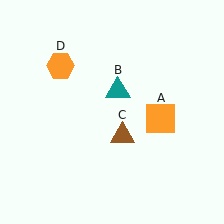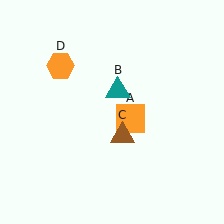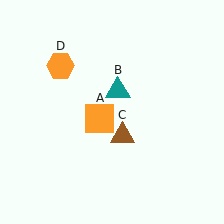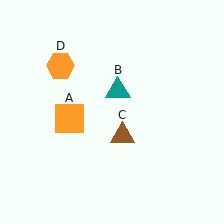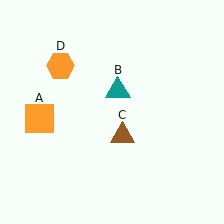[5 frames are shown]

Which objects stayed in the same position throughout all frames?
Teal triangle (object B) and brown triangle (object C) and orange hexagon (object D) remained stationary.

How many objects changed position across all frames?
1 object changed position: orange square (object A).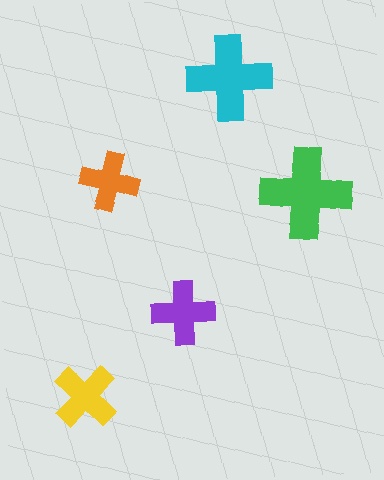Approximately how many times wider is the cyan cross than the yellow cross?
About 1.5 times wider.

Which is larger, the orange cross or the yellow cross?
The yellow one.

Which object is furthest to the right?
The green cross is rightmost.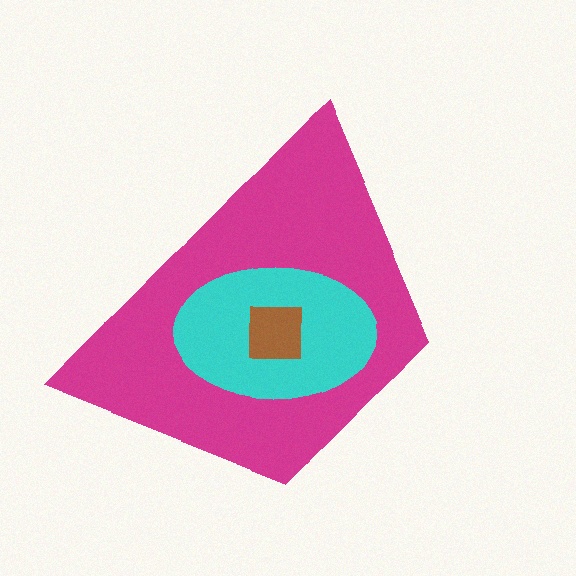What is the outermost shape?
The magenta trapezoid.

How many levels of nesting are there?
3.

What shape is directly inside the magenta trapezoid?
The cyan ellipse.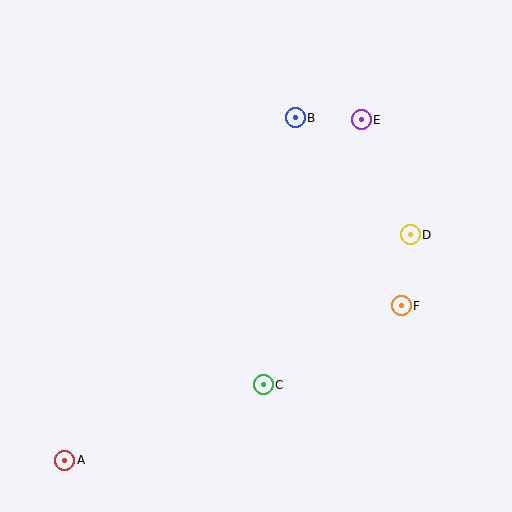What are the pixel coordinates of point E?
Point E is at (361, 120).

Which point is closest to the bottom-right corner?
Point F is closest to the bottom-right corner.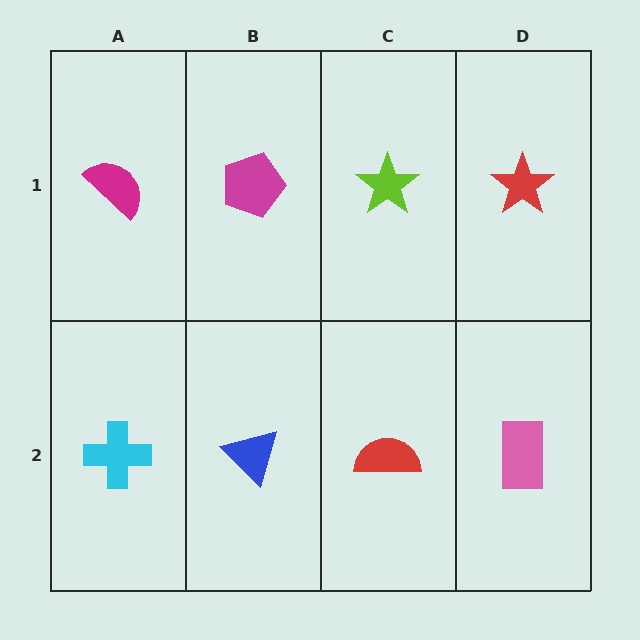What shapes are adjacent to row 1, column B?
A blue triangle (row 2, column B), a magenta semicircle (row 1, column A), a lime star (row 1, column C).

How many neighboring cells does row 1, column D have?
2.